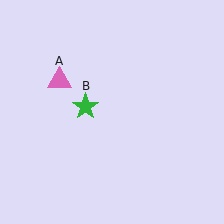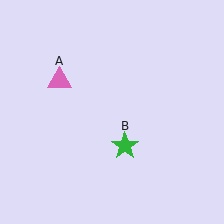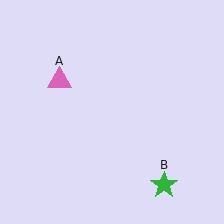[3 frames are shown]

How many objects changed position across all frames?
1 object changed position: green star (object B).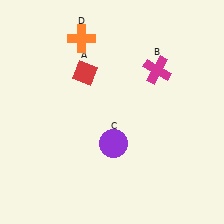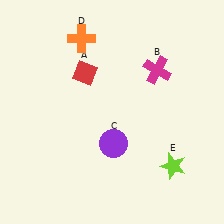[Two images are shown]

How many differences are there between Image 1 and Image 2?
There is 1 difference between the two images.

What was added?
A lime star (E) was added in Image 2.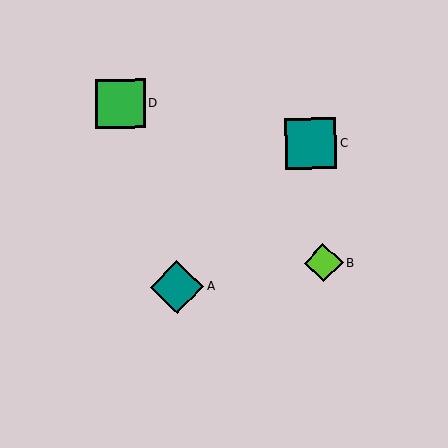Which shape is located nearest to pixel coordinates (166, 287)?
The teal diamond (labeled A) at (177, 287) is nearest to that location.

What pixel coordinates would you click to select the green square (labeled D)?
Click at (120, 104) to select the green square D.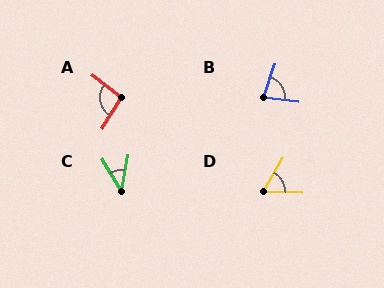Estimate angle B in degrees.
Approximately 77 degrees.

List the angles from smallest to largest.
C (40°), D (62°), B (77°), A (95°).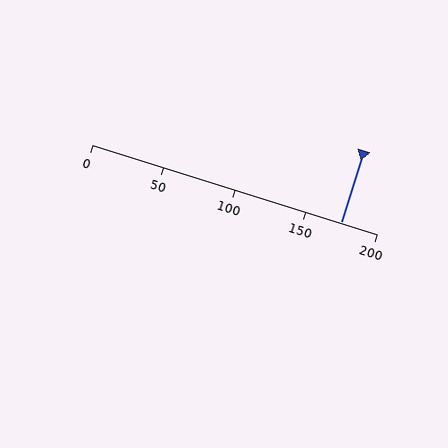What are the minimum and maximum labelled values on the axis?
The axis runs from 0 to 200.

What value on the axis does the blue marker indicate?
The marker indicates approximately 175.